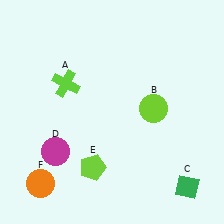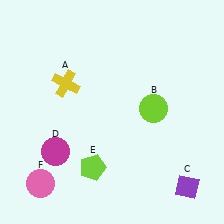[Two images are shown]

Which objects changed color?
A changed from lime to yellow. C changed from green to purple. F changed from orange to pink.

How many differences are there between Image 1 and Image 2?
There are 3 differences between the two images.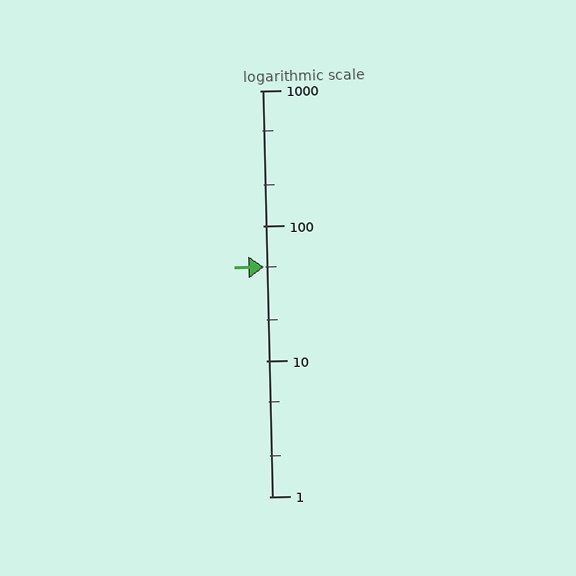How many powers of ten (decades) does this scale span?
The scale spans 3 decades, from 1 to 1000.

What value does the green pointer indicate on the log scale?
The pointer indicates approximately 50.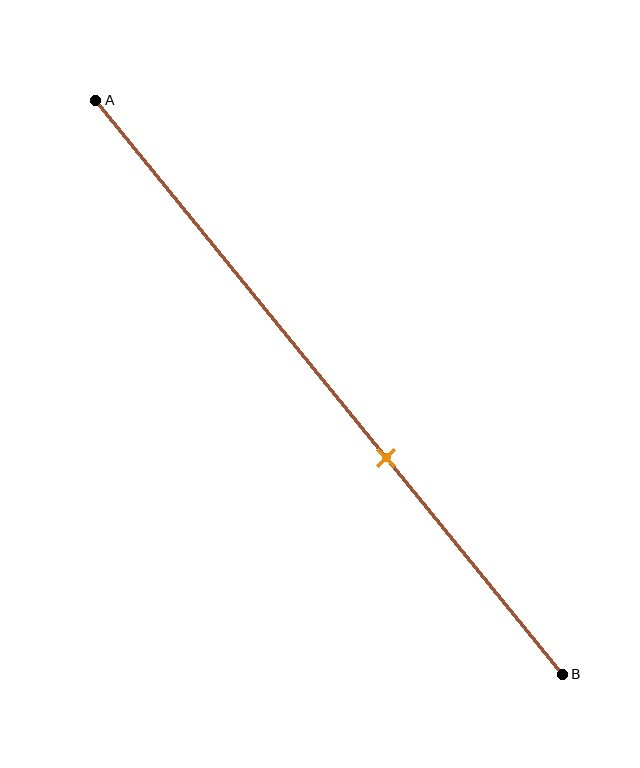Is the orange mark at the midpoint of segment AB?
No, the mark is at about 60% from A, not at the 50% midpoint.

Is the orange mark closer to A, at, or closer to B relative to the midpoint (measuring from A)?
The orange mark is closer to point B than the midpoint of segment AB.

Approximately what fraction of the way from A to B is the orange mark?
The orange mark is approximately 60% of the way from A to B.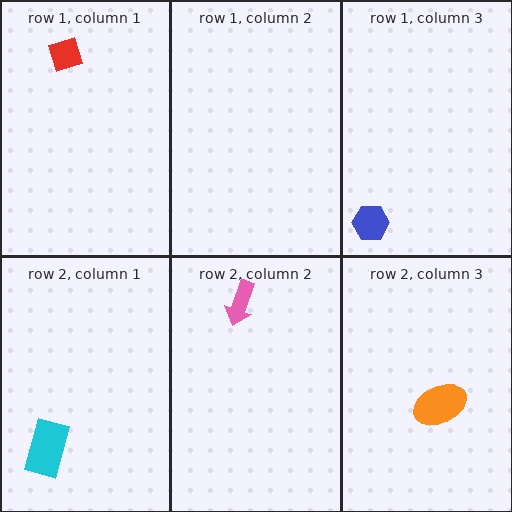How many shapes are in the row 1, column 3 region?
1.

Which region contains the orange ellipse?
The row 2, column 3 region.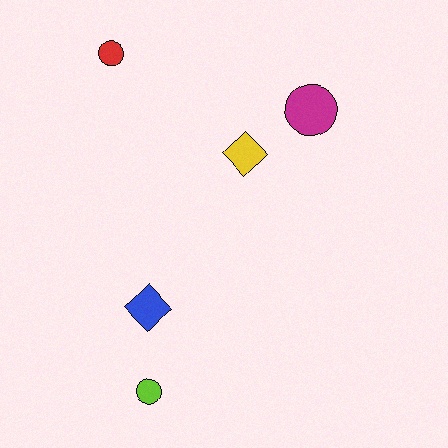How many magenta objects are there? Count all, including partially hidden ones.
There is 1 magenta object.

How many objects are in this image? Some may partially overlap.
There are 5 objects.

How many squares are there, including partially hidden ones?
There are no squares.